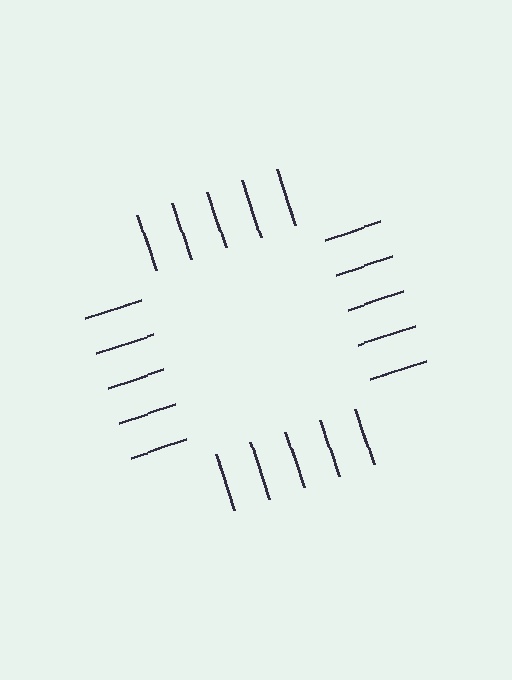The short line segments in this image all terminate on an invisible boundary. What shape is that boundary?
An illusory square — the line segments terminate on its edges but no continuous stroke is drawn.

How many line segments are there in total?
20 — 5 along each of the 4 edges.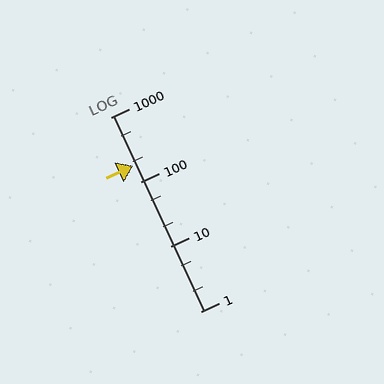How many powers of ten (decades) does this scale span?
The scale spans 3 decades, from 1 to 1000.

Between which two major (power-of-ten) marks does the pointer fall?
The pointer is between 100 and 1000.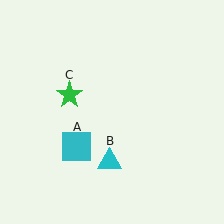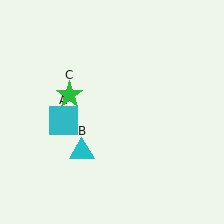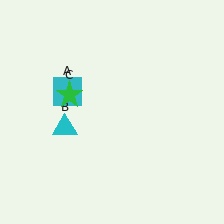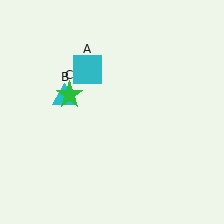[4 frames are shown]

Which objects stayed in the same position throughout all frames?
Green star (object C) remained stationary.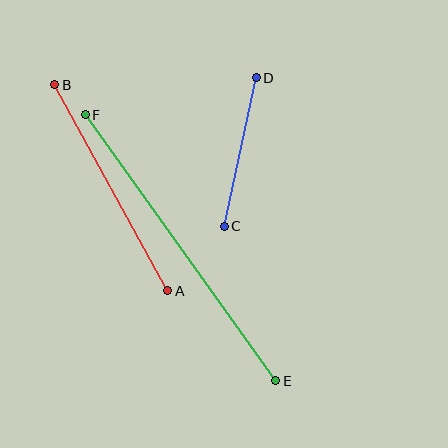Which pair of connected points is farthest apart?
Points E and F are farthest apart.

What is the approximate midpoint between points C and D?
The midpoint is at approximately (240, 152) pixels.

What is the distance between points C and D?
The distance is approximately 152 pixels.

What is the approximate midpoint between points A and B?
The midpoint is at approximately (111, 188) pixels.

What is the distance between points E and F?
The distance is approximately 327 pixels.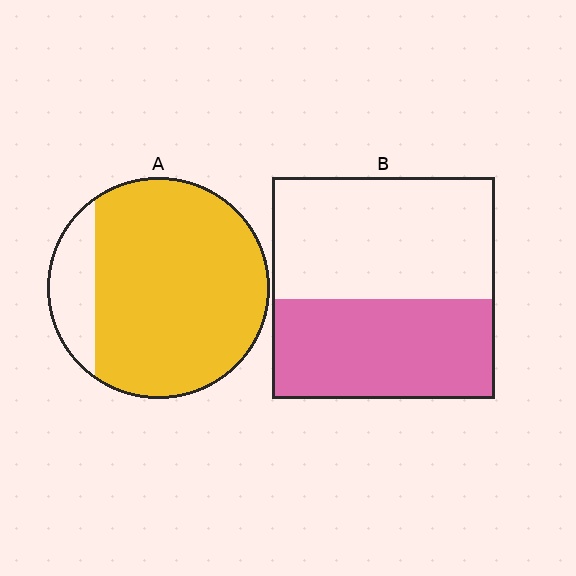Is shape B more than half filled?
No.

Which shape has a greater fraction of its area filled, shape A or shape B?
Shape A.